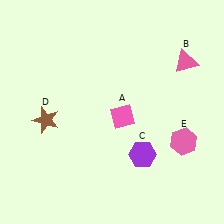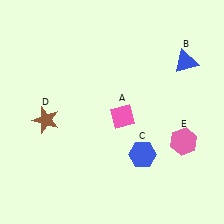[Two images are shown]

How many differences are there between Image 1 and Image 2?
There are 2 differences between the two images.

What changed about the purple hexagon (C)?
In Image 1, C is purple. In Image 2, it changed to blue.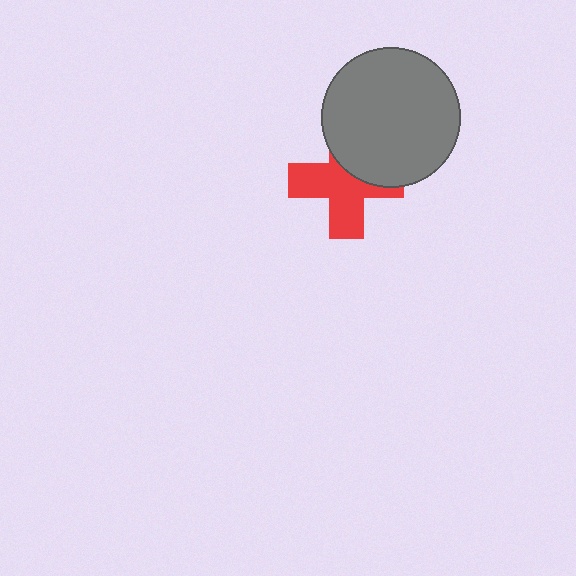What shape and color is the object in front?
The object in front is a gray circle.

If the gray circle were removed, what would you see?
You would see the complete red cross.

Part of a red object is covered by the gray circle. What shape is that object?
It is a cross.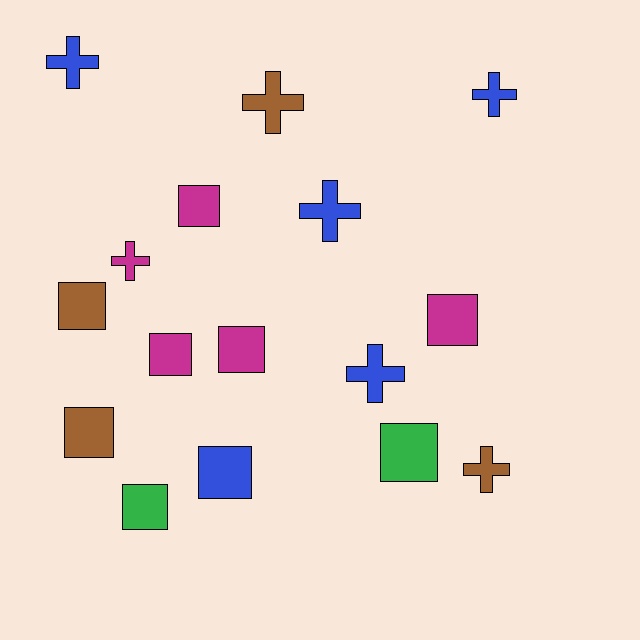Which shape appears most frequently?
Square, with 9 objects.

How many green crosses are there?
There are no green crosses.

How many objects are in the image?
There are 16 objects.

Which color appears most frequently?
Blue, with 5 objects.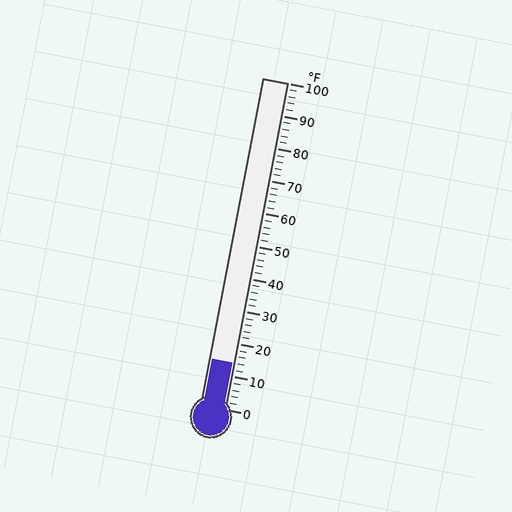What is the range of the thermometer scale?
The thermometer scale ranges from 0°F to 100°F.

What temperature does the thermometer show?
The thermometer shows approximately 14°F.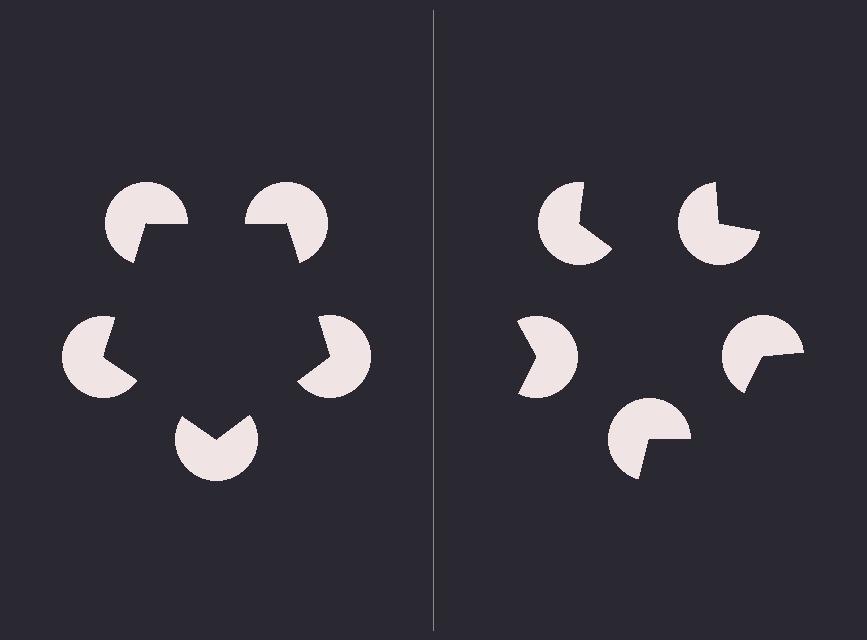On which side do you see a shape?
An illusory pentagon appears on the left side. On the right side the wedge cuts are rotated, so no coherent shape forms.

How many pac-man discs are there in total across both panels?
10 — 5 on each side.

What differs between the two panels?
The pac-man discs are positioned identically on both sides; only the wedge orientations differ. On the left they align to a pentagon; on the right they are misaligned.